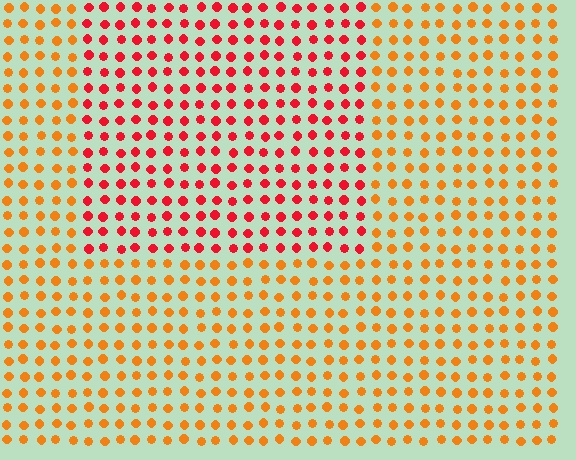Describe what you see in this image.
The image is filled with small orange elements in a uniform arrangement. A rectangle-shaped region is visible where the elements are tinted to a slightly different hue, forming a subtle color boundary.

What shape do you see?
I see a rectangle.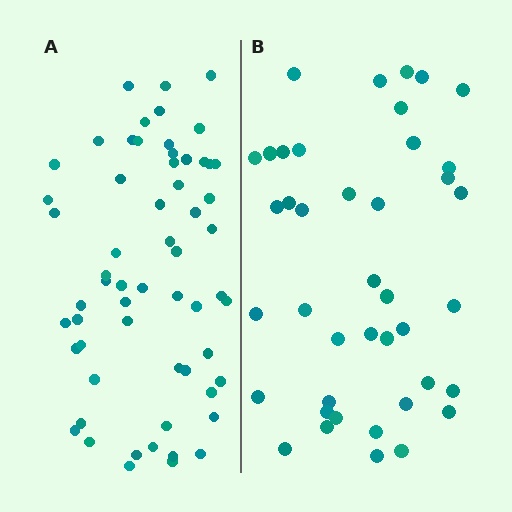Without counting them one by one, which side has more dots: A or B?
Region A (the left region) has more dots.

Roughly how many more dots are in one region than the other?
Region A has approximately 20 more dots than region B.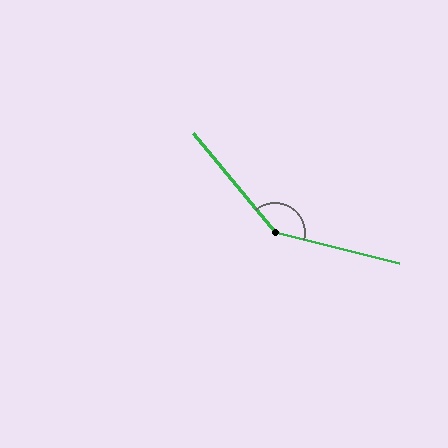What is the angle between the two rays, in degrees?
Approximately 144 degrees.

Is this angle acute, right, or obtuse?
It is obtuse.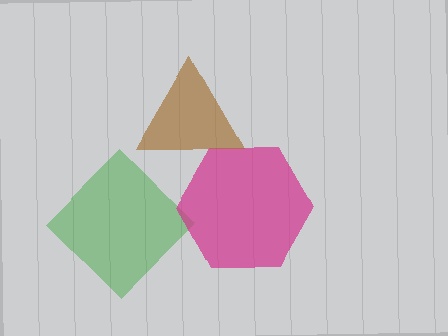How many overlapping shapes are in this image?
There are 3 overlapping shapes in the image.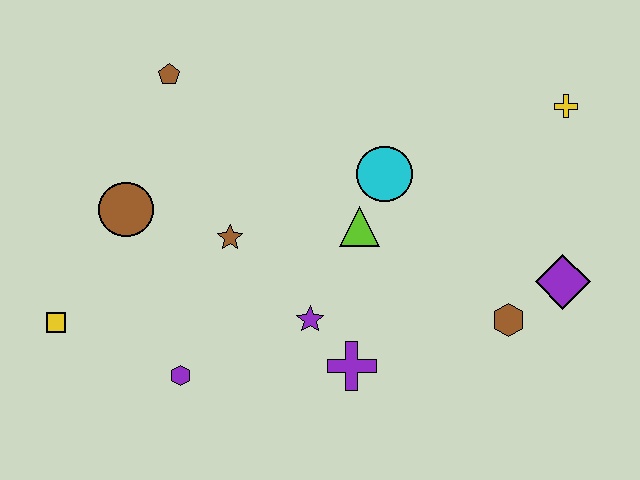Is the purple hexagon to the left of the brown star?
Yes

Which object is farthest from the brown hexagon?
The yellow square is farthest from the brown hexagon.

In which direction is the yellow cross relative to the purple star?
The yellow cross is to the right of the purple star.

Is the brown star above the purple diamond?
Yes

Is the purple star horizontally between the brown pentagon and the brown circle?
No